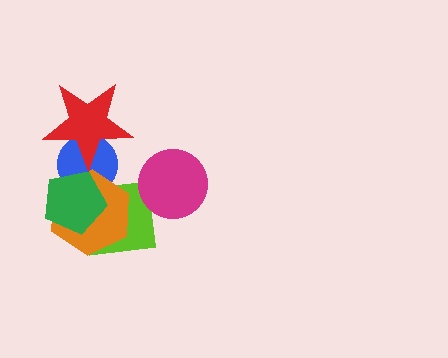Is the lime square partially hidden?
Yes, it is partially covered by another shape.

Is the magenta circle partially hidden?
No, no other shape covers it.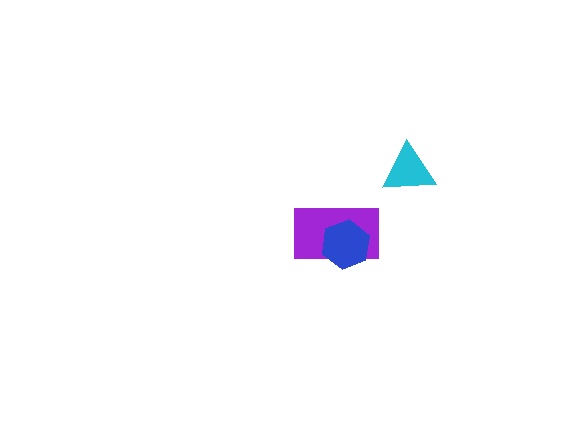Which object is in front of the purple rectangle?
The blue hexagon is in front of the purple rectangle.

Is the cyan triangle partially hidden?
No, no other shape covers it.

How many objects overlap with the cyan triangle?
0 objects overlap with the cyan triangle.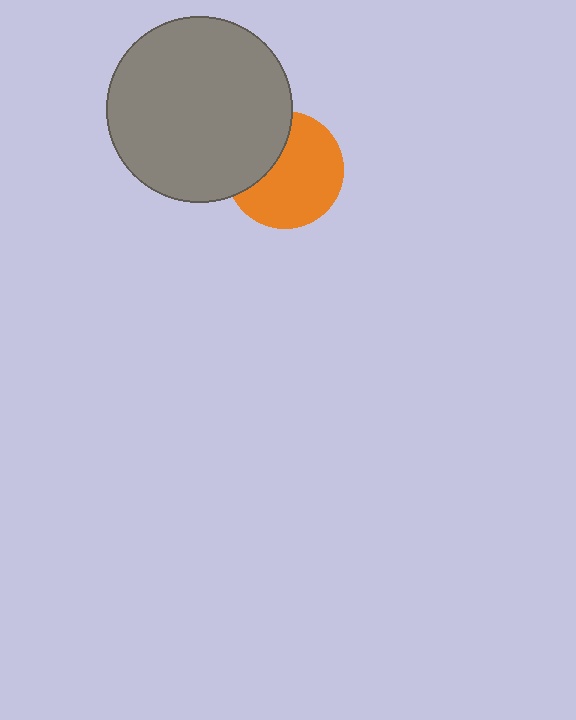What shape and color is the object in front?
The object in front is a gray circle.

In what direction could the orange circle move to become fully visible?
The orange circle could move right. That would shift it out from behind the gray circle entirely.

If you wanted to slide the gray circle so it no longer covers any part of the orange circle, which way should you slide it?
Slide it left — that is the most direct way to separate the two shapes.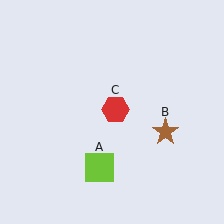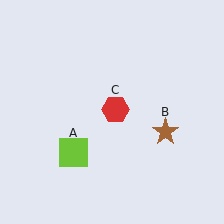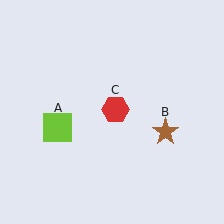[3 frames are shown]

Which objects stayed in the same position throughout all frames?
Brown star (object B) and red hexagon (object C) remained stationary.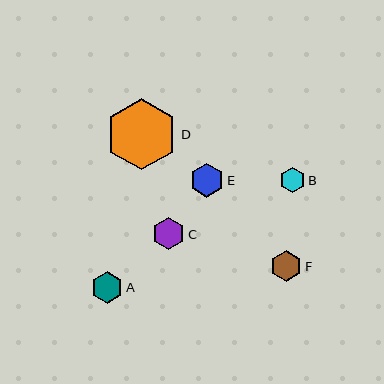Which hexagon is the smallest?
Hexagon B is the smallest with a size of approximately 26 pixels.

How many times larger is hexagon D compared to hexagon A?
Hexagon D is approximately 2.3 times the size of hexagon A.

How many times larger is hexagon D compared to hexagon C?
Hexagon D is approximately 2.2 times the size of hexagon C.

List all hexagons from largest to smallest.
From largest to smallest: D, E, C, A, F, B.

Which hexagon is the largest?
Hexagon D is the largest with a size of approximately 71 pixels.